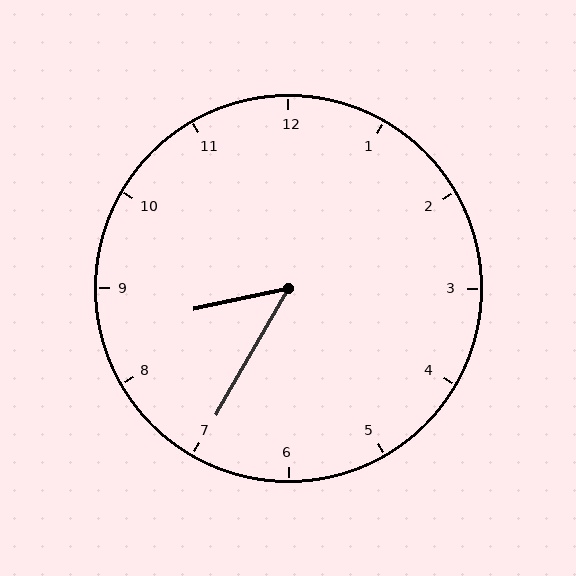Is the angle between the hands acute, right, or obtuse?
It is acute.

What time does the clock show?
8:35.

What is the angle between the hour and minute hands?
Approximately 48 degrees.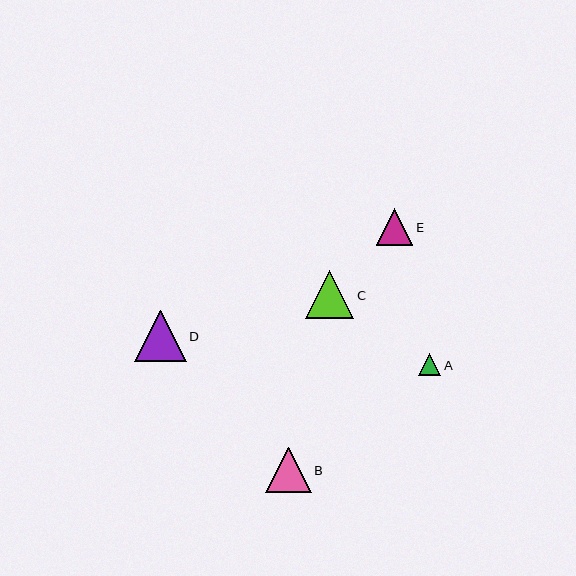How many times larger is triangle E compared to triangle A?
Triangle E is approximately 1.6 times the size of triangle A.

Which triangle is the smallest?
Triangle A is the smallest with a size of approximately 22 pixels.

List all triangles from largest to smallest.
From largest to smallest: D, C, B, E, A.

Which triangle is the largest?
Triangle D is the largest with a size of approximately 51 pixels.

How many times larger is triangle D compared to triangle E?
Triangle D is approximately 1.4 times the size of triangle E.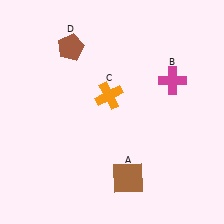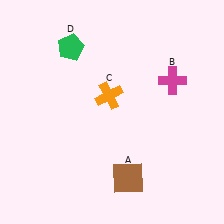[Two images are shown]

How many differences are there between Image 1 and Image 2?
There is 1 difference between the two images.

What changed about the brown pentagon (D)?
In Image 1, D is brown. In Image 2, it changed to green.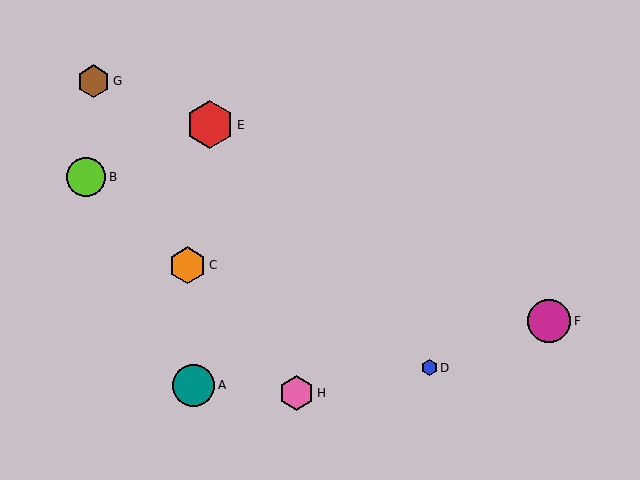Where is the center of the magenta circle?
The center of the magenta circle is at (549, 321).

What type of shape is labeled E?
Shape E is a red hexagon.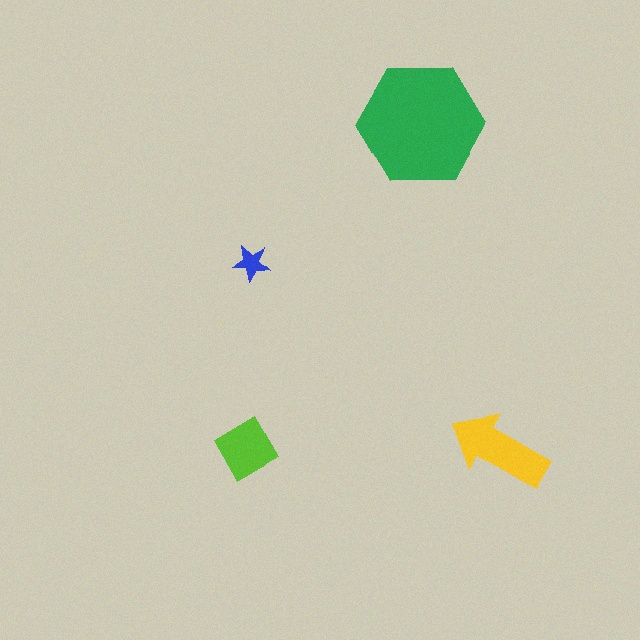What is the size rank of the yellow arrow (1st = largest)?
2nd.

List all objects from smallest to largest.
The blue star, the lime square, the yellow arrow, the green hexagon.